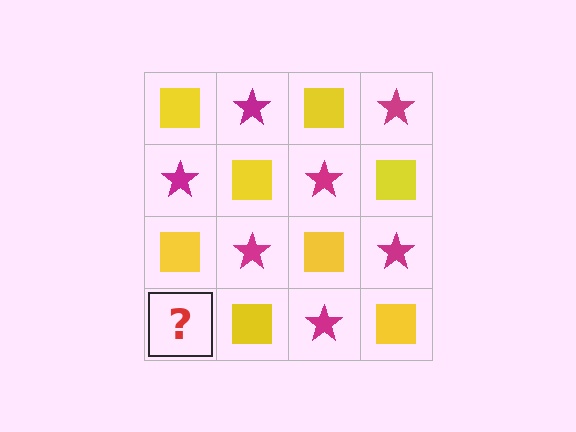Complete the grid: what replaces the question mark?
The question mark should be replaced with a magenta star.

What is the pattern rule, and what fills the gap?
The rule is that it alternates yellow square and magenta star in a checkerboard pattern. The gap should be filled with a magenta star.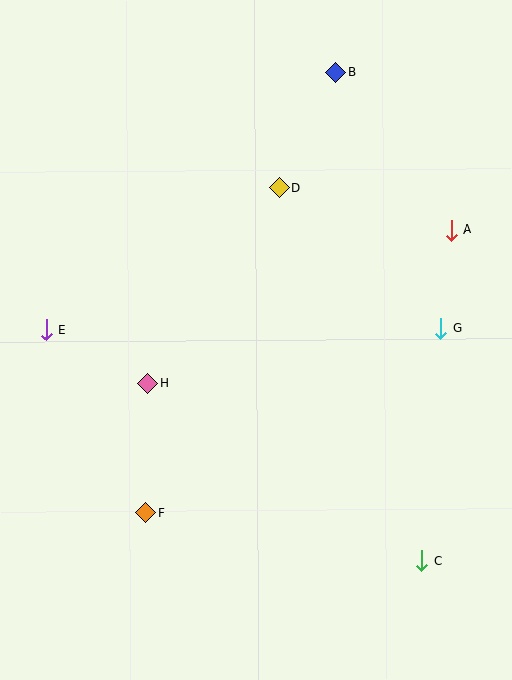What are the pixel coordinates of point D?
Point D is at (279, 187).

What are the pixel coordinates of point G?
Point G is at (441, 328).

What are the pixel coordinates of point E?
Point E is at (46, 330).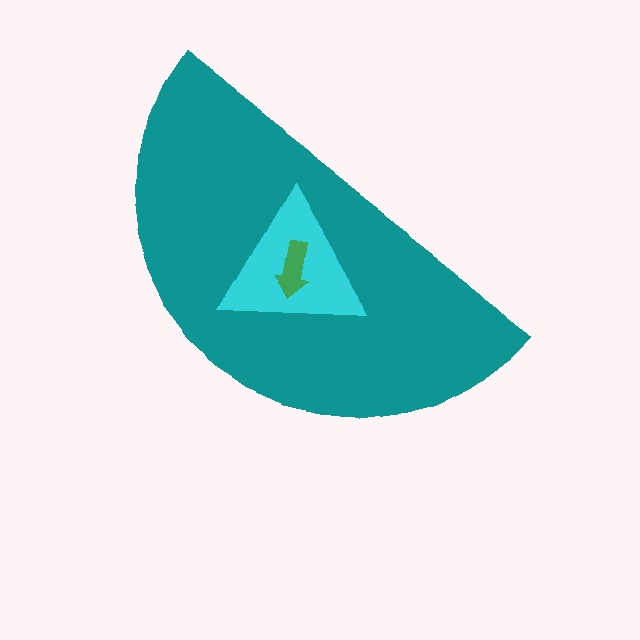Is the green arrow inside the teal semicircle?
Yes.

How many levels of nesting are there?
3.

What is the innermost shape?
The green arrow.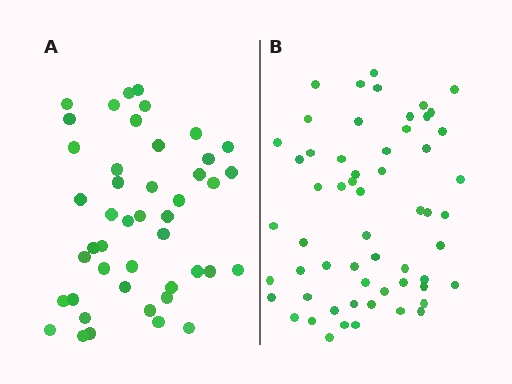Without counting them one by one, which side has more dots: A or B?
Region B (the right region) has more dots.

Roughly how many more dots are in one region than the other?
Region B has approximately 15 more dots than region A.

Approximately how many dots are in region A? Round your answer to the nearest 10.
About 40 dots. (The exact count is 45, which rounds to 40.)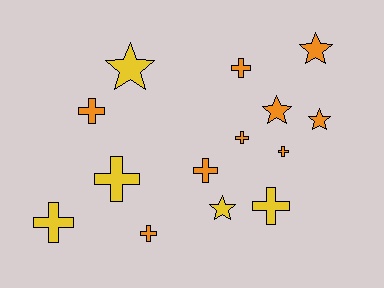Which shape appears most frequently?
Cross, with 9 objects.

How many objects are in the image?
There are 14 objects.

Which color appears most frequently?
Orange, with 9 objects.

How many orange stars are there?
There are 3 orange stars.